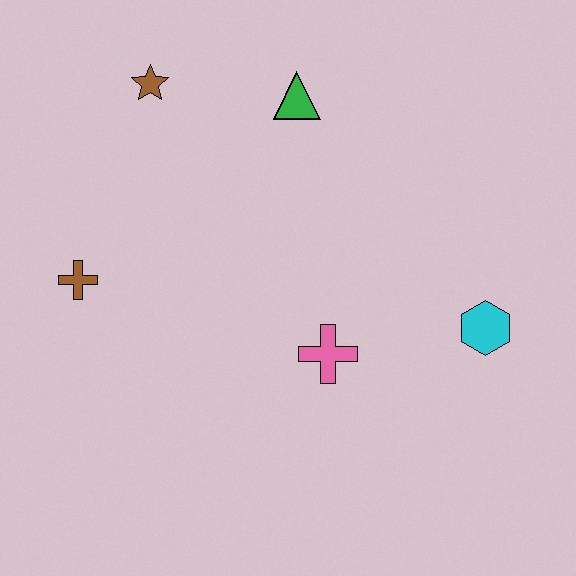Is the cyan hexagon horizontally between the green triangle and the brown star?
No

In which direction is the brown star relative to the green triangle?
The brown star is to the left of the green triangle.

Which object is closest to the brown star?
The green triangle is closest to the brown star.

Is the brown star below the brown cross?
No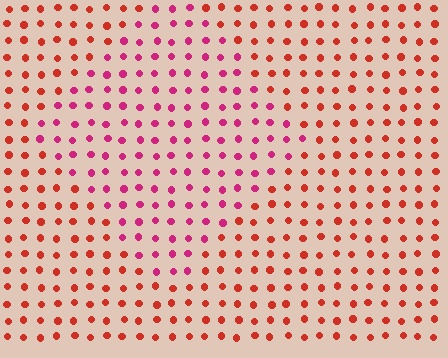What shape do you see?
I see a diamond.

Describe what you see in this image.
The image is filled with small red elements in a uniform arrangement. A diamond-shaped region is visible where the elements are tinted to a slightly different hue, forming a subtle color boundary.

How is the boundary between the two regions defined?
The boundary is defined purely by a slight shift in hue (about 37 degrees). Spacing, size, and orientation are identical on both sides.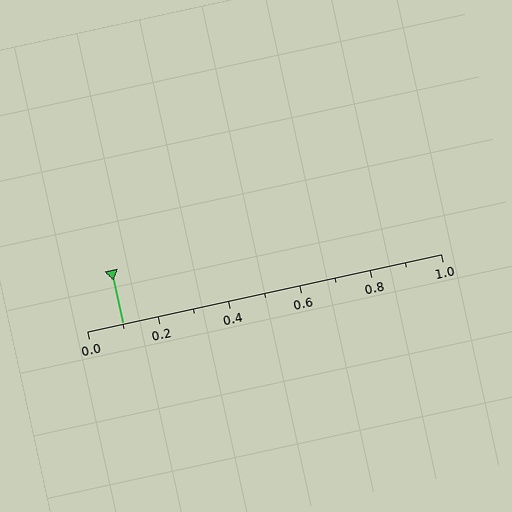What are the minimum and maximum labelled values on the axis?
The axis runs from 0.0 to 1.0.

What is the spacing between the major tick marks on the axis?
The major ticks are spaced 0.2 apart.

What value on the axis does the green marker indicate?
The marker indicates approximately 0.1.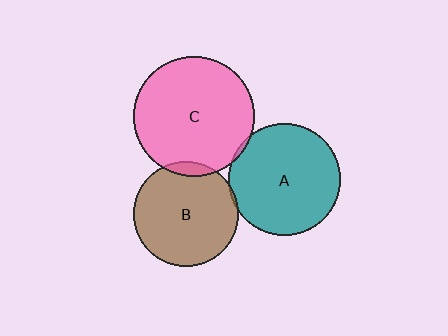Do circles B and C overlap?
Yes.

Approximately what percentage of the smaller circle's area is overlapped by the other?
Approximately 5%.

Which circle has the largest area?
Circle C (pink).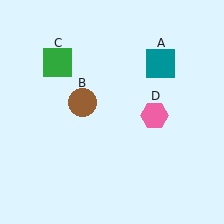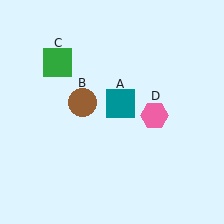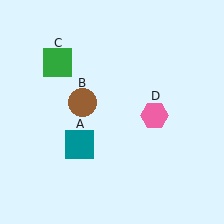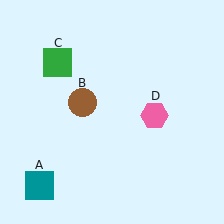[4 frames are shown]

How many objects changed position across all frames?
1 object changed position: teal square (object A).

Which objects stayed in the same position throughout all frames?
Brown circle (object B) and green square (object C) and pink hexagon (object D) remained stationary.